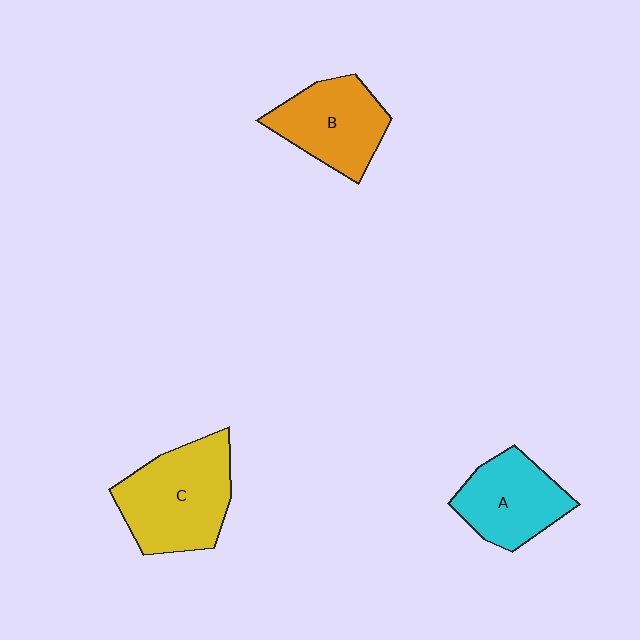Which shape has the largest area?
Shape C (yellow).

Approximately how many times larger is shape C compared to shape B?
Approximately 1.3 times.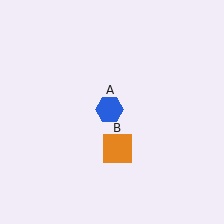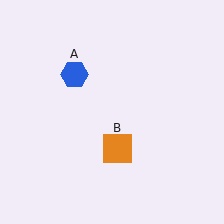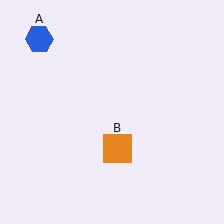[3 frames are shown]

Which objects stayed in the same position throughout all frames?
Orange square (object B) remained stationary.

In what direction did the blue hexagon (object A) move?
The blue hexagon (object A) moved up and to the left.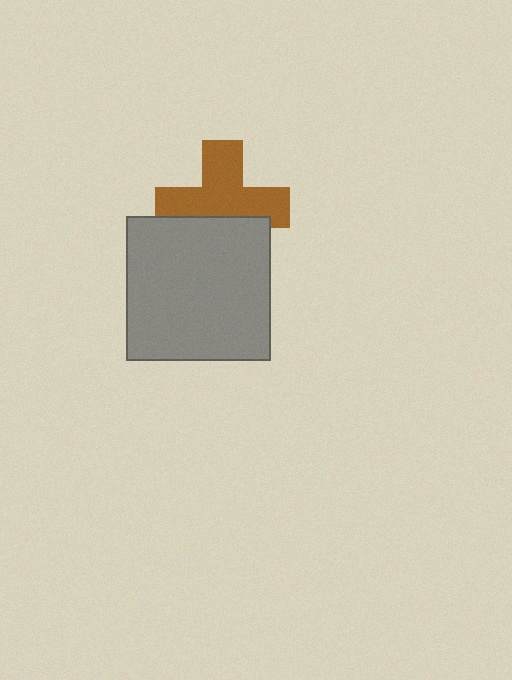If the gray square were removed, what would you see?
You would see the complete brown cross.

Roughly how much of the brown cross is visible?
About half of it is visible (roughly 64%).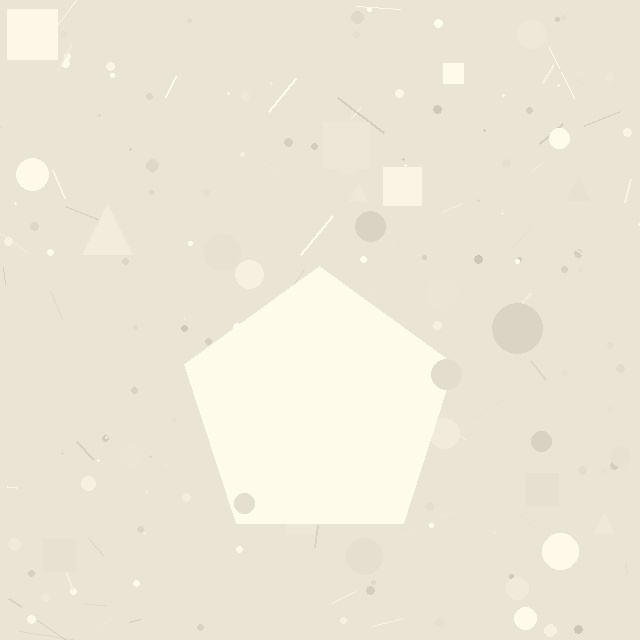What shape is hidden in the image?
A pentagon is hidden in the image.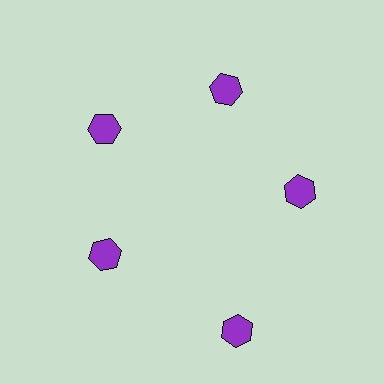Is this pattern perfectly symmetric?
No. The 5 purple hexagons are arranged in a ring, but one element near the 5 o'clock position is pushed outward from the center, breaking the 5-fold rotational symmetry.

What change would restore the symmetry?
The symmetry would be restored by moving it inward, back onto the ring so that all 5 hexagons sit at equal angles and equal distance from the center.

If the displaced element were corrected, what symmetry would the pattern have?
It would have 5-fold rotational symmetry — the pattern would map onto itself every 72 degrees.